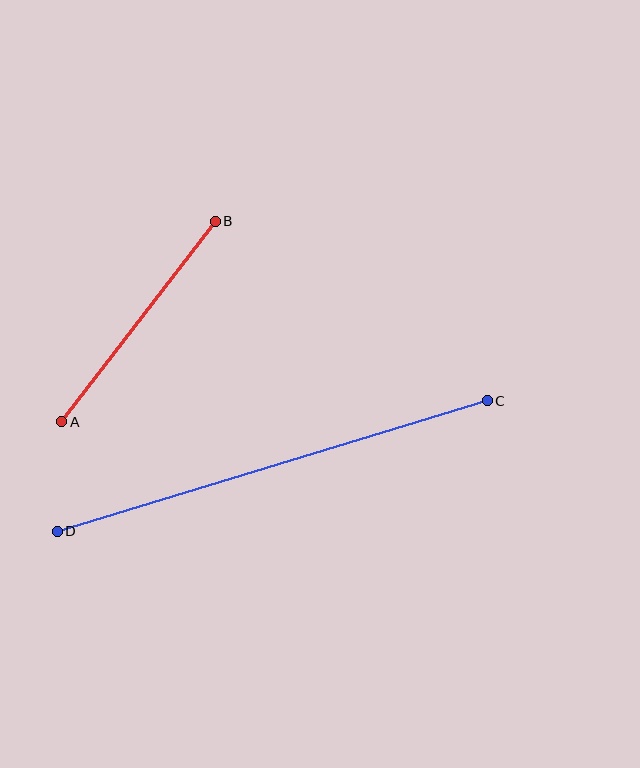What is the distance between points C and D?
The distance is approximately 450 pixels.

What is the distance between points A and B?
The distance is approximately 253 pixels.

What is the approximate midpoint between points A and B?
The midpoint is at approximately (138, 321) pixels.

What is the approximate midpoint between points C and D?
The midpoint is at approximately (272, 466) pixels.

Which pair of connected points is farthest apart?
Points C and D are farthest apart.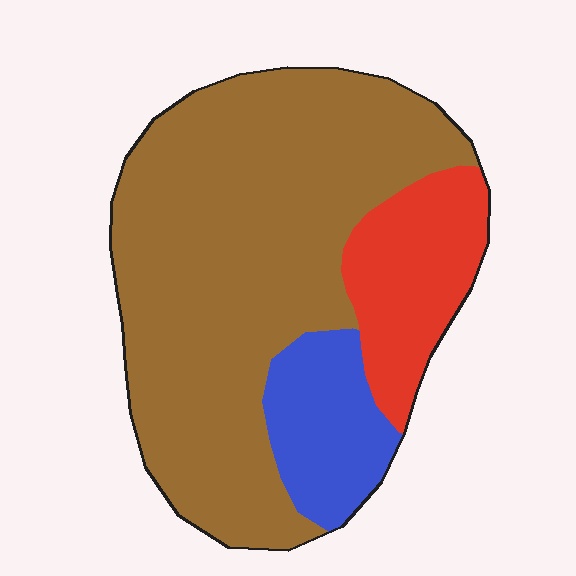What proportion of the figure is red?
Red takes up about one sixth (1/6) of the figure.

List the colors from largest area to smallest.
From largest to smallest: brown, red, blue.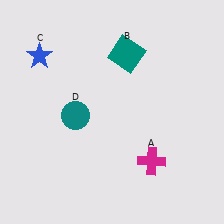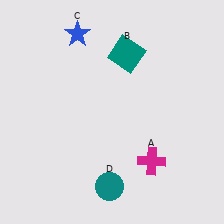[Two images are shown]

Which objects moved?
The objects that moved are: the blue star (C), the teal circle (D).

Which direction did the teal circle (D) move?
The teal circle (D) moved down.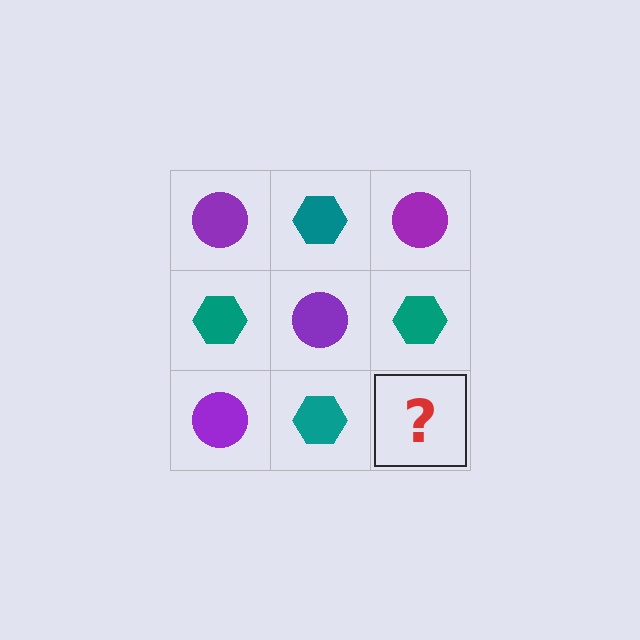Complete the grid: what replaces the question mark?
The question mark should be replaced with a purple circle.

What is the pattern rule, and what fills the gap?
The rule is that it alternates purple circle and teal hexagon in a checkerboard pattern. The gap should be filled with a purple circle.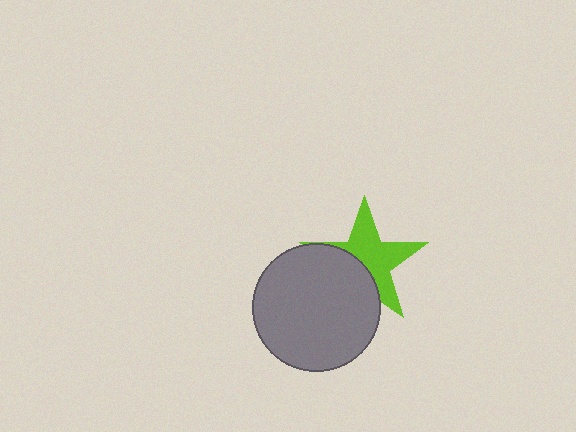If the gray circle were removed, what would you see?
You would see the complete lime star.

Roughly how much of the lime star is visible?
About half of it is visible (roughly 59%).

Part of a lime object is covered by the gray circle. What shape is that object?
It is a star.